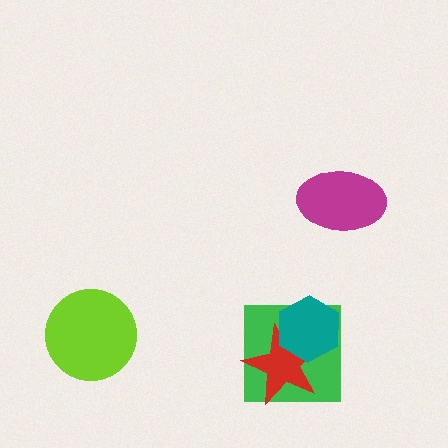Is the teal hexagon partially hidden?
No, no other shape covers it.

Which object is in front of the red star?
The teal hexagon is in front of the red star.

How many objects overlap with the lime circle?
0 objects overlap with the lime circle.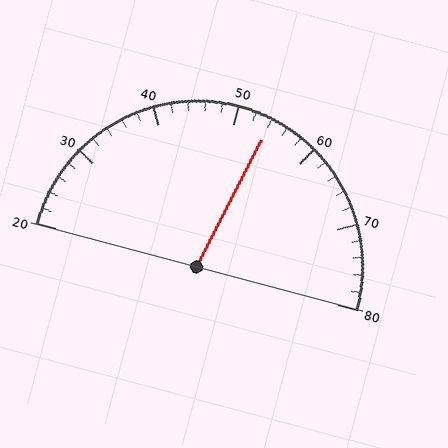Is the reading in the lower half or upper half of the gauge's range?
The reading is in the upper half of the range (20 to 80).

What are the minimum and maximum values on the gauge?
The gauge ranges from 20 to 80.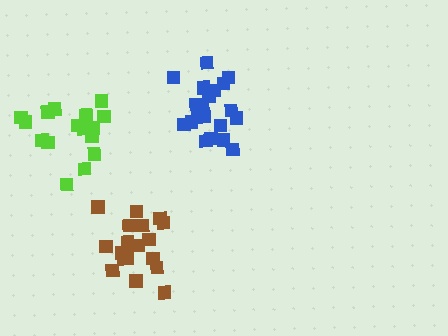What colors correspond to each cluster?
The clusters are colored: brown, lime, blue.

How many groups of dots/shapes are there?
There are 3 groups.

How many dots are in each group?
Group 1: 19 dots, Group 2: 17 dots, Group 3: 20 dots (56 total).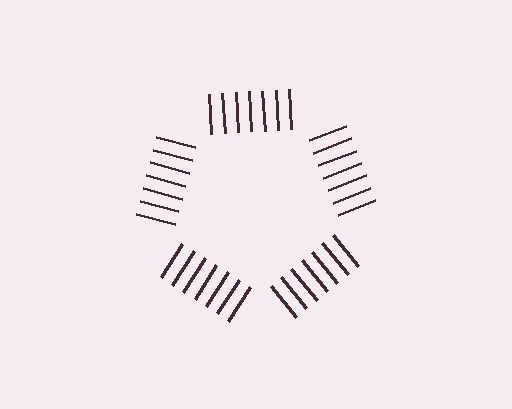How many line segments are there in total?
35 — 7 along each of the 5 edges.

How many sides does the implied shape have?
5 sides — the line-ends trace a pentagon.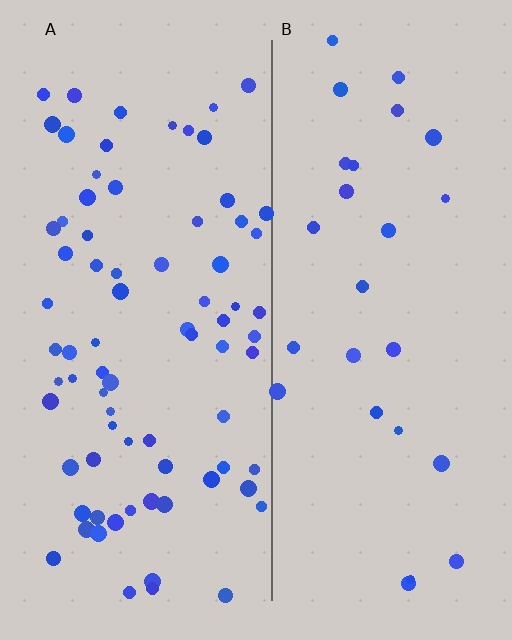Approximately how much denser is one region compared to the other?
Approximately 2.9× — region A over region B.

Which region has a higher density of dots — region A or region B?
A (the left).